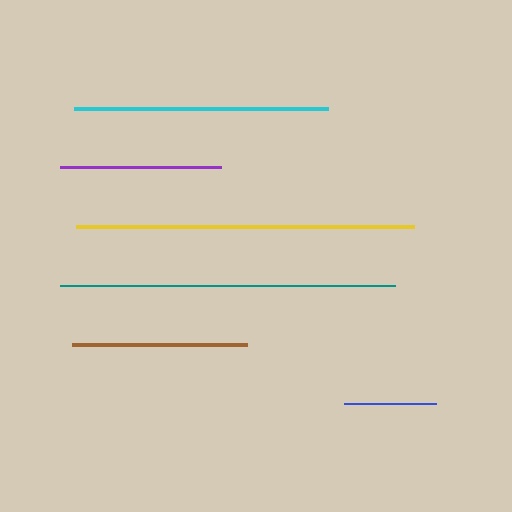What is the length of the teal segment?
The teal segment is approximately 334 pixels long.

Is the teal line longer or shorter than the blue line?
The teal line is longer than the blue line.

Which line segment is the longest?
The yellow line is the longest at approximately 338 pixels.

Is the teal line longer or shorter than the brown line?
The teal line is longer than the brown line.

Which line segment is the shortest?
The blue line is the shortest at approximately 92 pixels.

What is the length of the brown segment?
The brown segment is approximately 175 pixels long.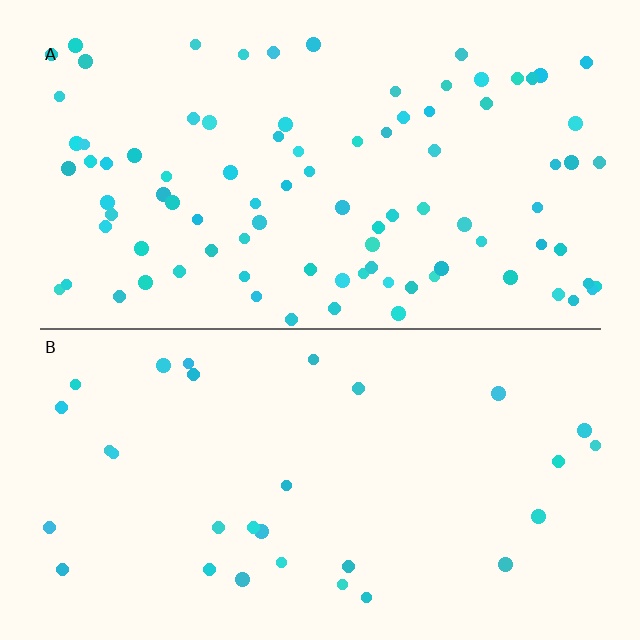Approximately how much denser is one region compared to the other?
Approximately 3.0× — region A over region B.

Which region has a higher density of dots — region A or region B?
A (the top).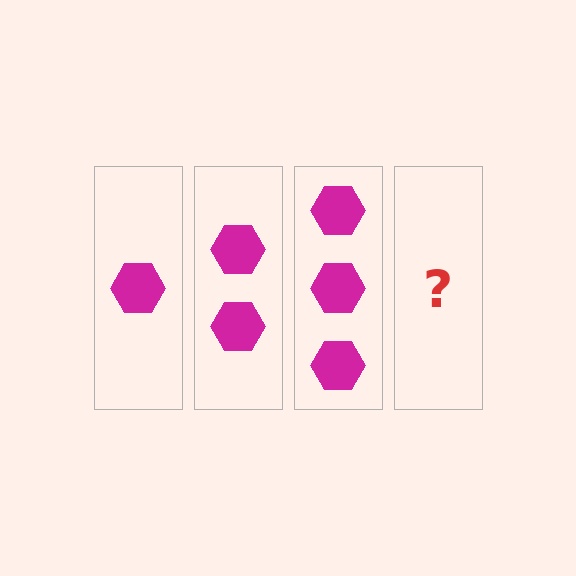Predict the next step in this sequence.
The next step is 4 hexagons.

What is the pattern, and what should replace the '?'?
The pattern is that each step adds one more hexagon. The '?' should be 4 hexagons.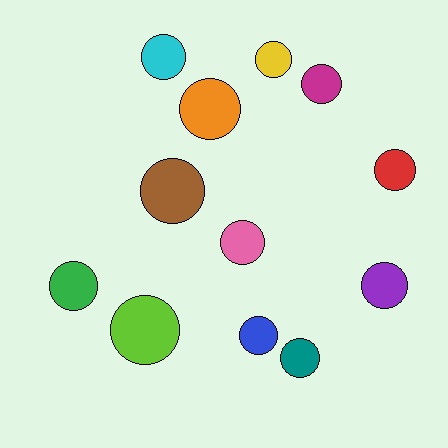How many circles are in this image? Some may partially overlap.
There are 12 circles.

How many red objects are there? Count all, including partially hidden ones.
There is 1 red object.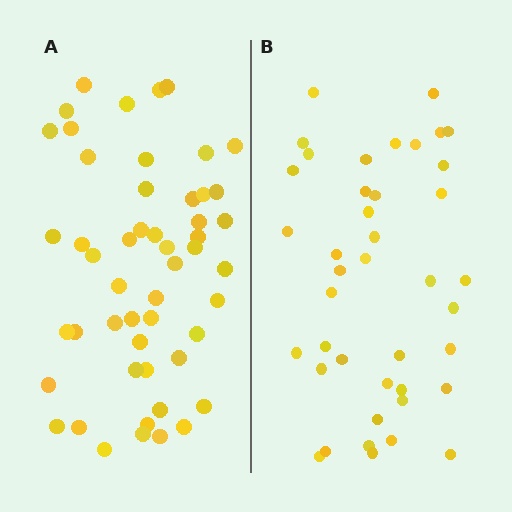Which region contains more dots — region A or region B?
Region A (the left region) has more dots.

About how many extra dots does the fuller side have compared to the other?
Region A has roughly 10 or so more dots than region B.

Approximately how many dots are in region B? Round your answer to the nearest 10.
About 40 dots. (The exact count is 41, which rounds to 40.)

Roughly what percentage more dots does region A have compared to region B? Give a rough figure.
About 25% more.